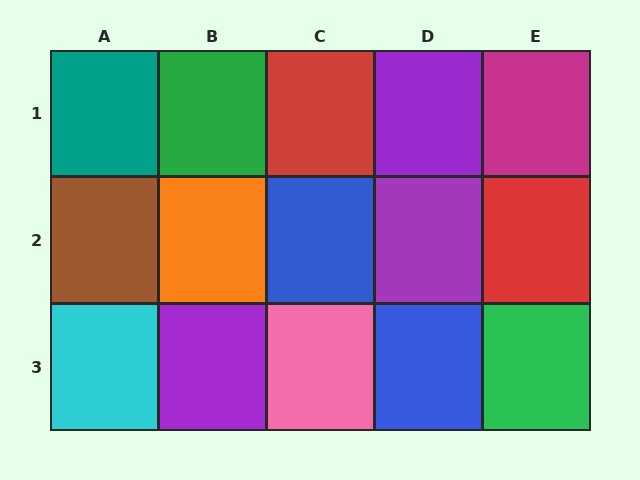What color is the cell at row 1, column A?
Teal.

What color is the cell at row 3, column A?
Cyan.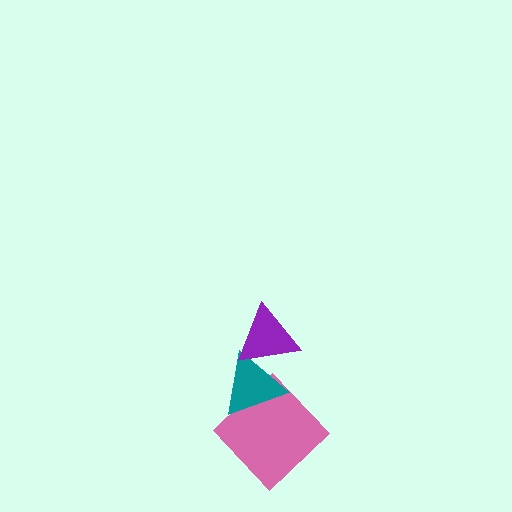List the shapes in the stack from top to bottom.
From top to bottom: the purple triangle, the teal triangle, the pink diamond.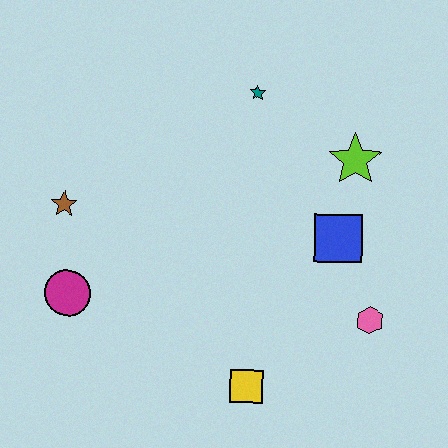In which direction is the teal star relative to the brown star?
The teal star is to the right of the brown star.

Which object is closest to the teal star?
The lime star is closest to the teal star.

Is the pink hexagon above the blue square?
No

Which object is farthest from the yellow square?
The teal star is farthest from the yellow square.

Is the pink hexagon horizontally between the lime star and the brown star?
No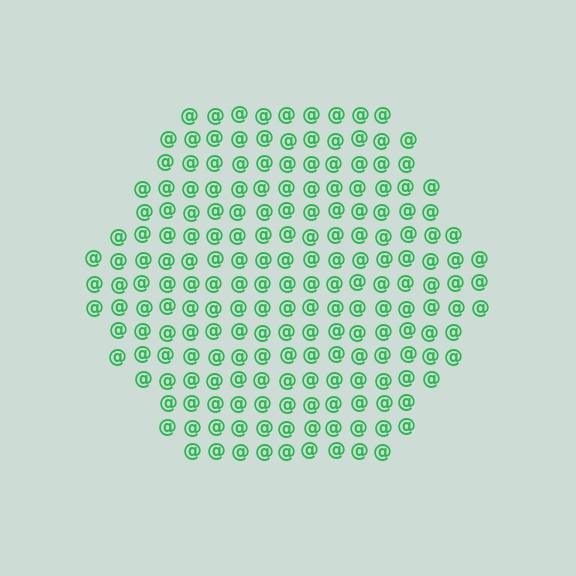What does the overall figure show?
The overall figure shows a hexagon.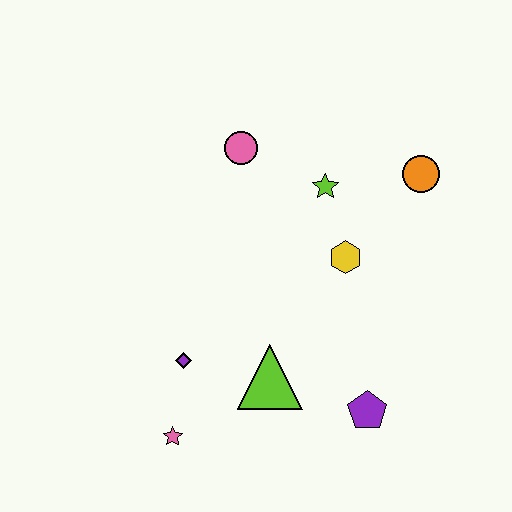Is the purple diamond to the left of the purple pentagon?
Yes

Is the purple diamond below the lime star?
Yes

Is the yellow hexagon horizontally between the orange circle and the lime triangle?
Yes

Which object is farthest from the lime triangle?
The orange circle is farthest from the lime triangle.